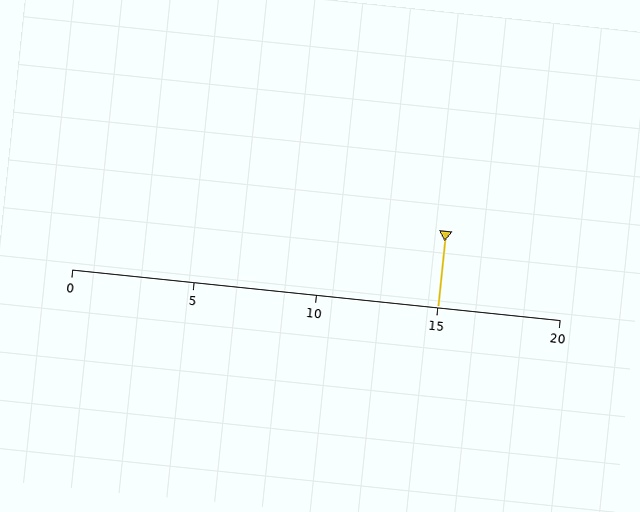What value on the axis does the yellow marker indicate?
The marker indicates approximately 15.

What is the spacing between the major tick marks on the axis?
The major ticks are spaced 5 apart.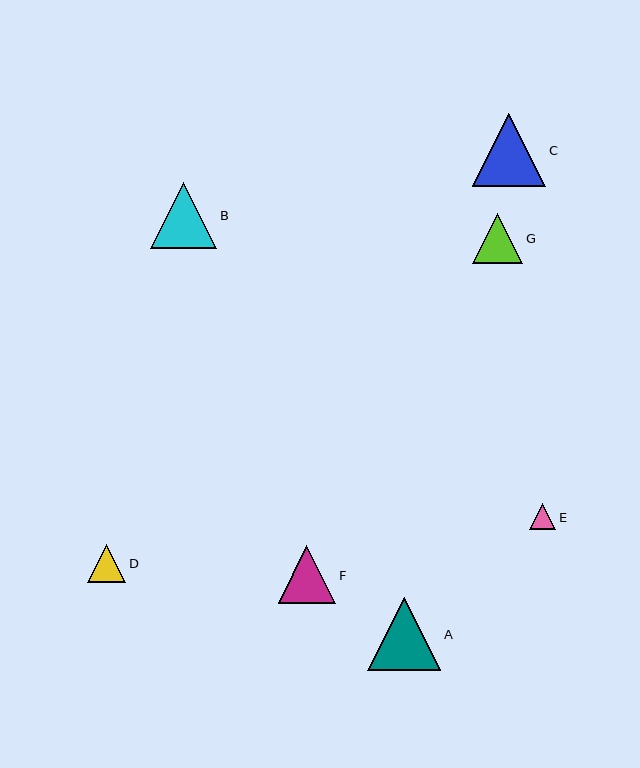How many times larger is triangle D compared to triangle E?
Triangle D is approximately 1.5 times the size of triangle E.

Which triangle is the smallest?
Triangle E is the smallest with a size of approximately 26 pixels.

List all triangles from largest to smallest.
From largest to smallest: C, A, B, F, G, D, E.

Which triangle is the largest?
Triangle C is the largest with a size of approximately 74 pixels.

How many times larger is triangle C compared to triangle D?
Triangle C is approximately 1.9 times the size of triangle D.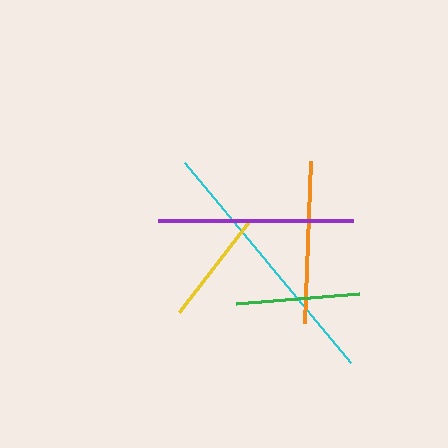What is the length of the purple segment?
The purple segment is approximately 195 pixels long.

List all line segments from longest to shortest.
From longest to shortest: cyan, purple, orange, green, yellow.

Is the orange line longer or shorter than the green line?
The orange line is longer than the green line.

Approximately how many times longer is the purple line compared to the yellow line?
The purple line is approximately 1.7 times the length of the yellow line.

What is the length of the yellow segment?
The yellow segment is approximately 116 pixels long.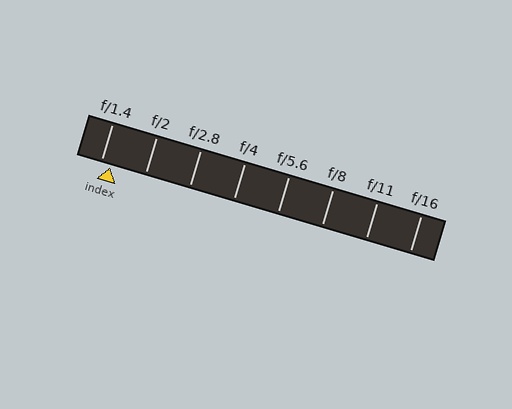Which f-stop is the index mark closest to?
The index mark is closest to f/1.4.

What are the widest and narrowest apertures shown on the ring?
The widest aperture shown is f/1.4 and the narrowest is f/16.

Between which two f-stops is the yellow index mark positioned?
The index mark is between f/1.4 and f/2.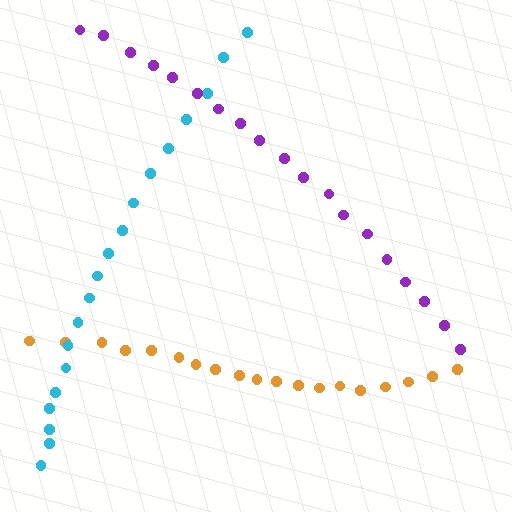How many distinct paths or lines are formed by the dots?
There are 3 distinct paths.